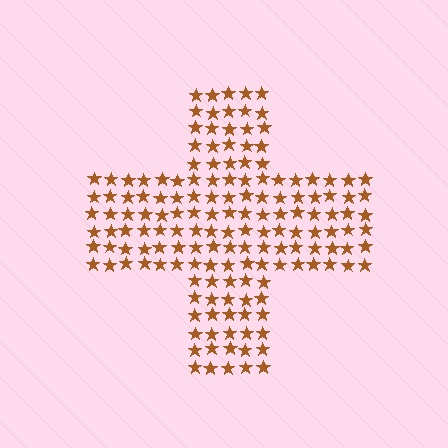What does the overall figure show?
The overall figure shows a cross.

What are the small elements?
The small elements are stars.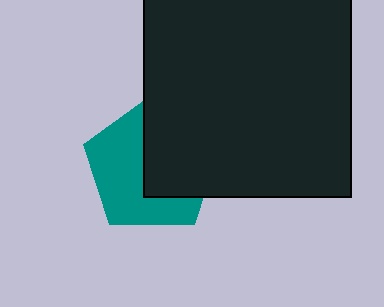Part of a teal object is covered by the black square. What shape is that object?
It is a pentagon.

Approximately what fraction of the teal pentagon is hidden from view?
Roughly 46% of the teal pentagon is hidden behind the black square.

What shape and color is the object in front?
The object in front is a black square.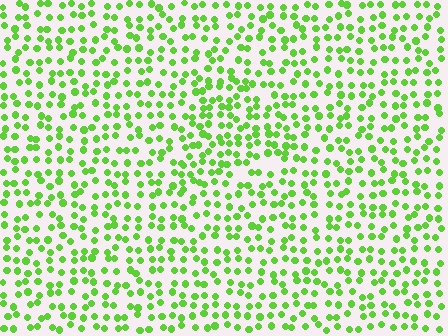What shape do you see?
I see a triangle.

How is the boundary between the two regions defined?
The boundary is defined by a change in element density (approximately 1.4x ratio). All elements are the same color, size, and shape.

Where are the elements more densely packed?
The elements are more densely packed inside the triangle boundary.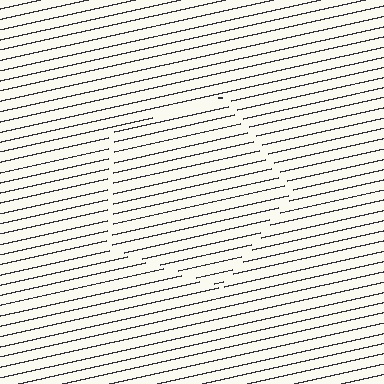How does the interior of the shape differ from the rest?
The interior of the shape contains the same grating, shifted by half a period — the contour is defined by the phase discontinuity where line-ends from the inner and outer gratings abut.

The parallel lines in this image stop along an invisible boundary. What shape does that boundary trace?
An illusory pentagon. The interior of the shape contains the same grating, shifted by half a period — the contour is defined by the phase discontinuity where line-ends from the inner and outer gratings abut.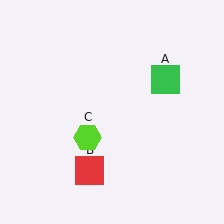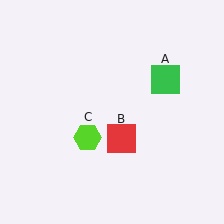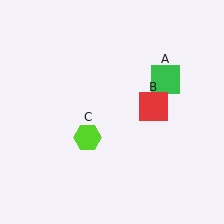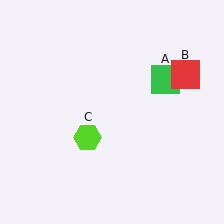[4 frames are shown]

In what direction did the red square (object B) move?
The red square (object B) moved up and to the right.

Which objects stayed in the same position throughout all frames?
Green square (object A) and lime hexagon (object C) remained stationary.